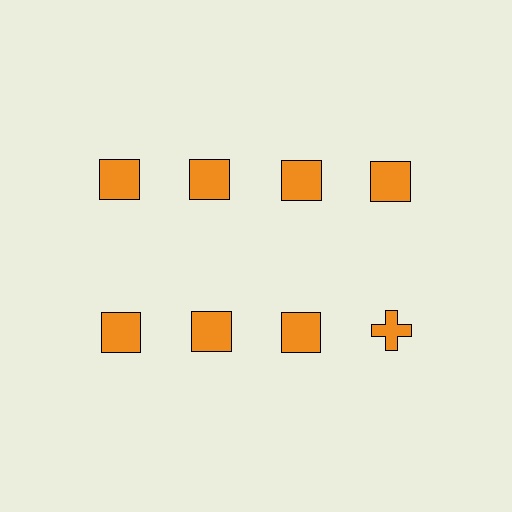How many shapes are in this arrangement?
There are 8 shapes arranged in a grid pattern.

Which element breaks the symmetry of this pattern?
The orange cross in the second row, second from right column breaks the symmetry. All other shapes are orange squares.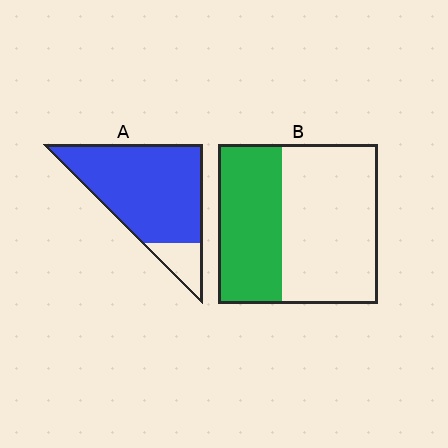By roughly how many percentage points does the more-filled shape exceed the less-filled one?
By roughly 45 percentage points (A over B).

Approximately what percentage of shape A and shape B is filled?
A is approximately 85% and B is approximately 40%.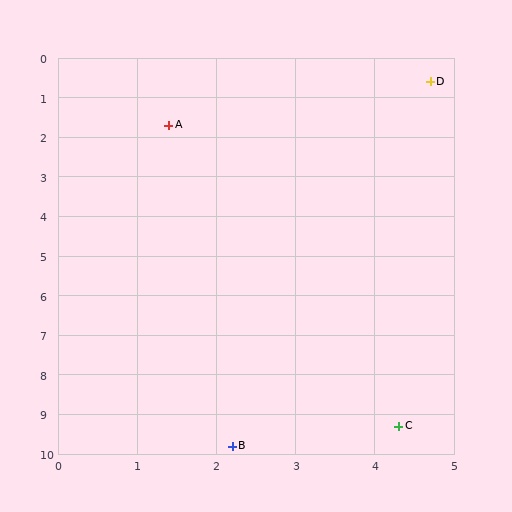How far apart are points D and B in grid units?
Points D and B are about 9.5 grid units apart.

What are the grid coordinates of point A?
Point A is at approximately (1.4, 1.7).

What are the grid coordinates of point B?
Point B is at approximately (2.2, 9.8).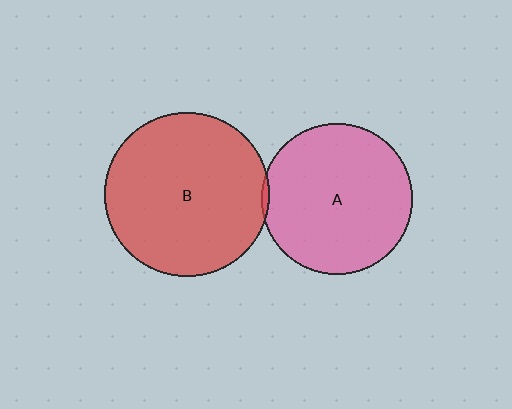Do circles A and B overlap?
Yes.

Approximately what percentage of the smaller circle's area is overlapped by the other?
Approximately 5%.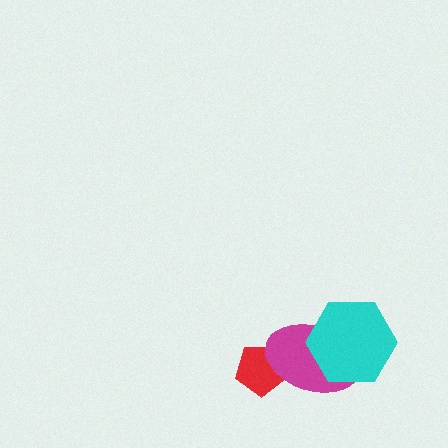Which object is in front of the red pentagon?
The magenta ellipse is in front of the red pentagon.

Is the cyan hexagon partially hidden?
No, no other shape covers it.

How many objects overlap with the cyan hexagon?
1 object overlaps with the cyan hexagon.